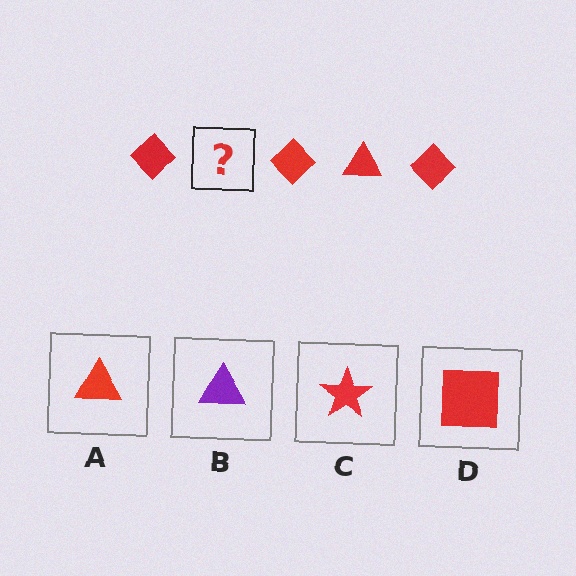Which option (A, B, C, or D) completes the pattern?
A.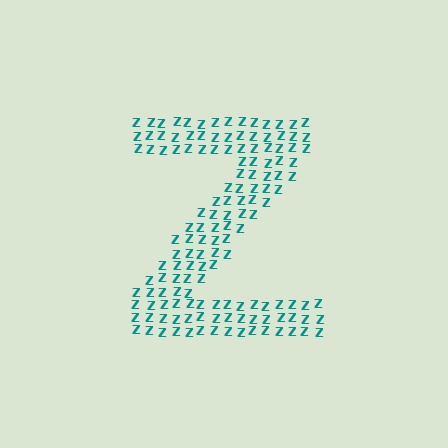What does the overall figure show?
The overall figure shows the letter Z.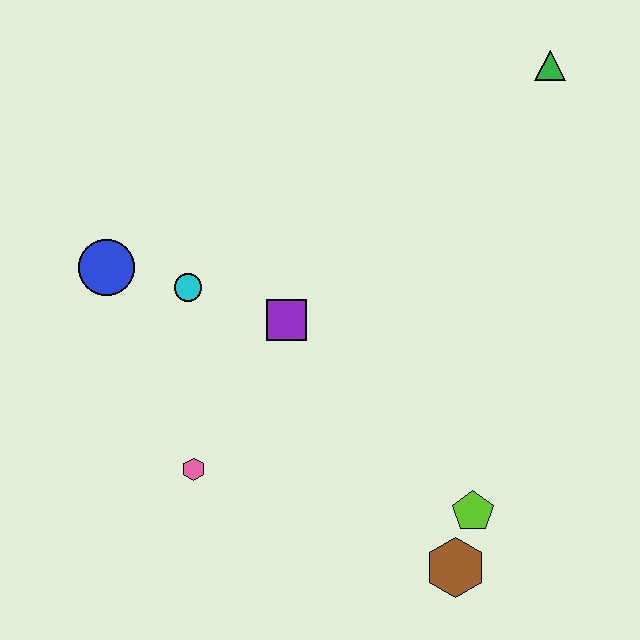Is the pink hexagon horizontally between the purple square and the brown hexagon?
No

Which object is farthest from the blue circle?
The green triangle is farthest from the blue circle.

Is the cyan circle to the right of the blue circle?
Yes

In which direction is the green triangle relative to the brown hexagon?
The green triangle is above the brown hexagon.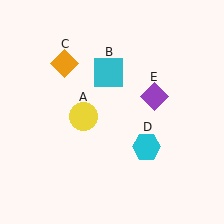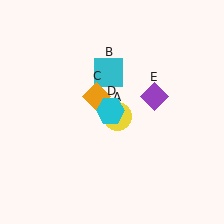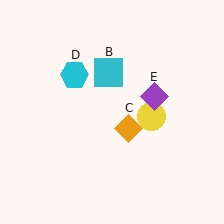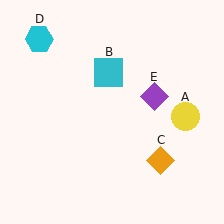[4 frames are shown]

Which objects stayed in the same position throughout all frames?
Cyan square (object B) and purple diamond (object E) remained stationary.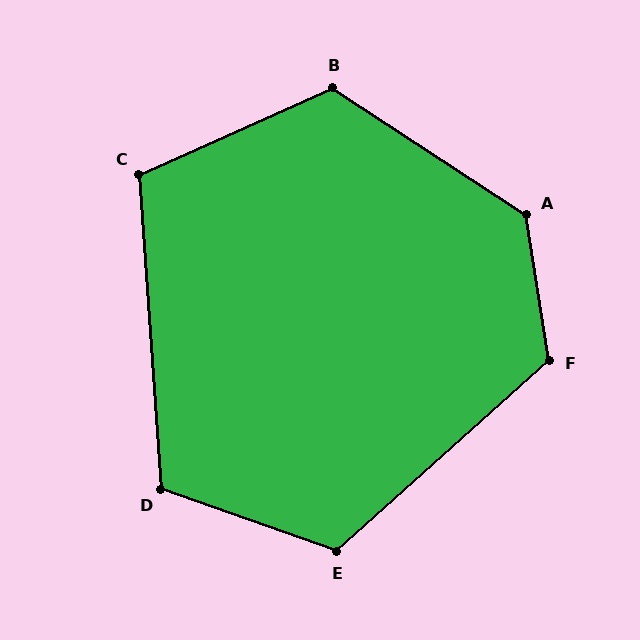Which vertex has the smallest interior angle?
C, at approximately 110 degrees.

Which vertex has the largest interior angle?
A, at approximately 132 degrees.